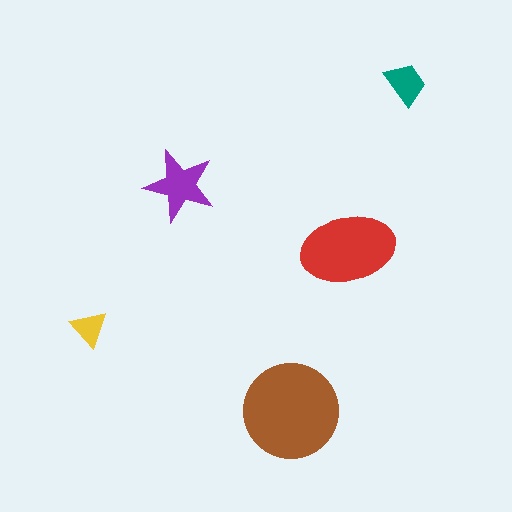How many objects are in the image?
There are 5 objects in the image.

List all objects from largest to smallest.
The brown circle, the red ellipse, the purple star, the teal trapezoid, the yellow triangle.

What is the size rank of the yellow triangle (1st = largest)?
5th.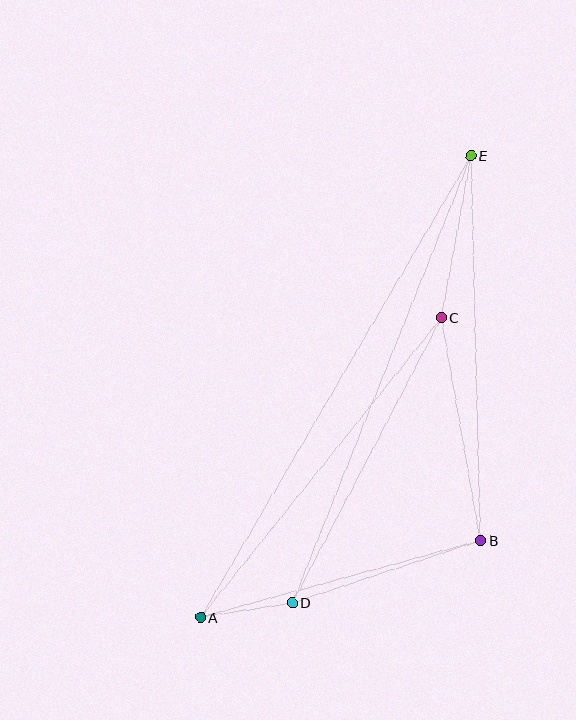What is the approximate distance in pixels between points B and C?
The distance between B and C is approximately 226 pixels.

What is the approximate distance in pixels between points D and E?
The distance between D and E is approximately 481 pixels.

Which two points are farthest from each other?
Points A and E are farthest from each other.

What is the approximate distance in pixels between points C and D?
The distance between C and D is approximately 322 pixels.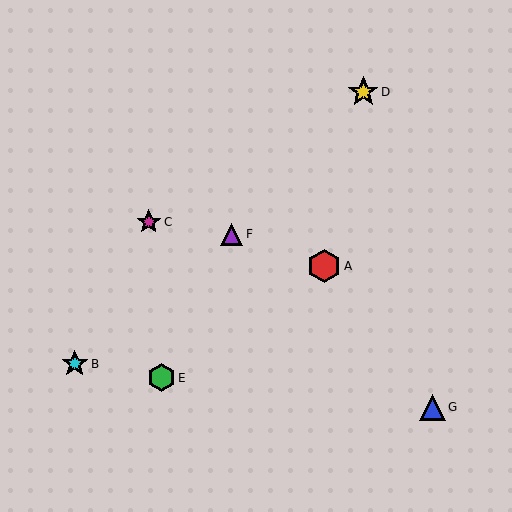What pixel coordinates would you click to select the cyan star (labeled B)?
Click at (75, 364) to select the cyan star B.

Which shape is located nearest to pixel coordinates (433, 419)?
The blue triangle (labeled G) at (433, 407) is nearest to that location.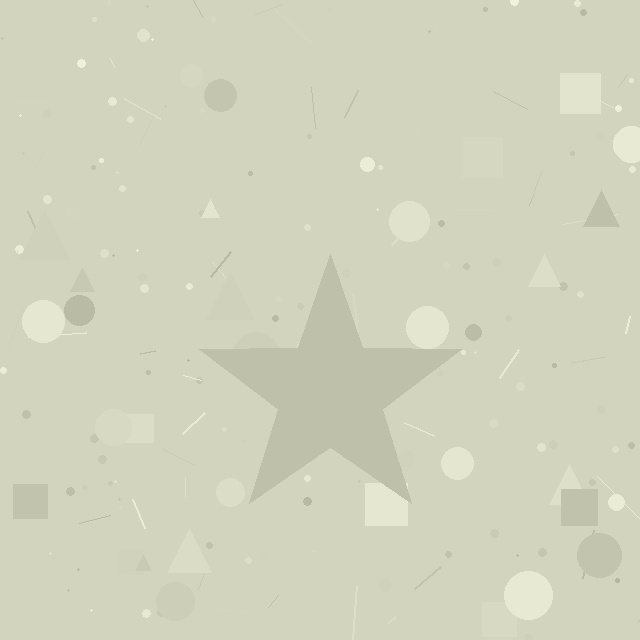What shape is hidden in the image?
A star is hidden in the image.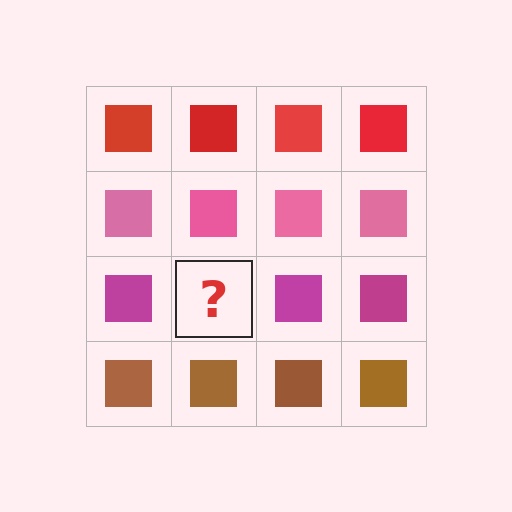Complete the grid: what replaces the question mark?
The question mark should be replaced with a magenta square.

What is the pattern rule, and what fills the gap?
The rule is that each row has a consistent color. The gap should be filled with a magenta square.